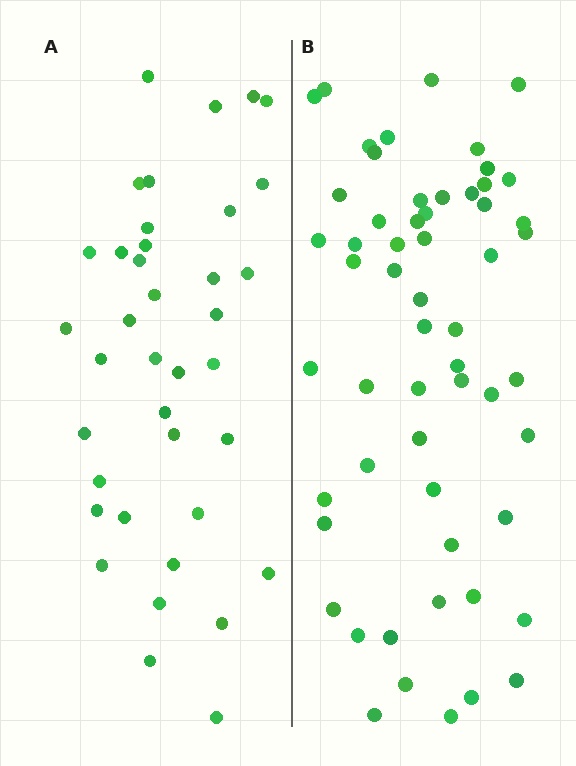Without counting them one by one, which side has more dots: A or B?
Region B (the right region) has more dots.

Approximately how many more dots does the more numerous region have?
Region B has approximately 20 more dots than region A.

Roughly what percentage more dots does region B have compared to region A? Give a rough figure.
About 50% more.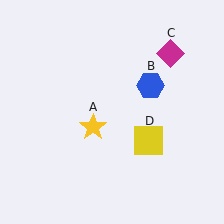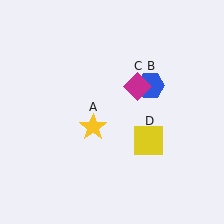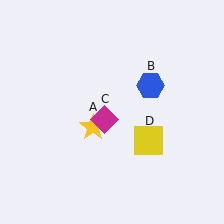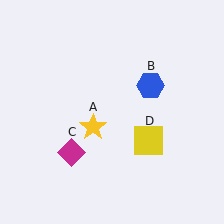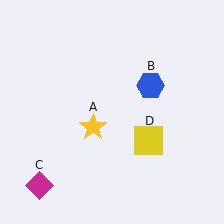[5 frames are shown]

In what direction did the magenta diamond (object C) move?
The magenta diamond (object C) moved down and to the left.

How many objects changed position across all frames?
1 object changed position: magenta diamond (object C).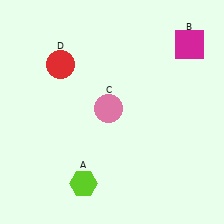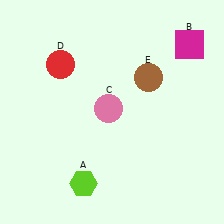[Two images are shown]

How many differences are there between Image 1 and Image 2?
There is 1 difference between the two images.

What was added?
A brown circle (E) was added in Image 2.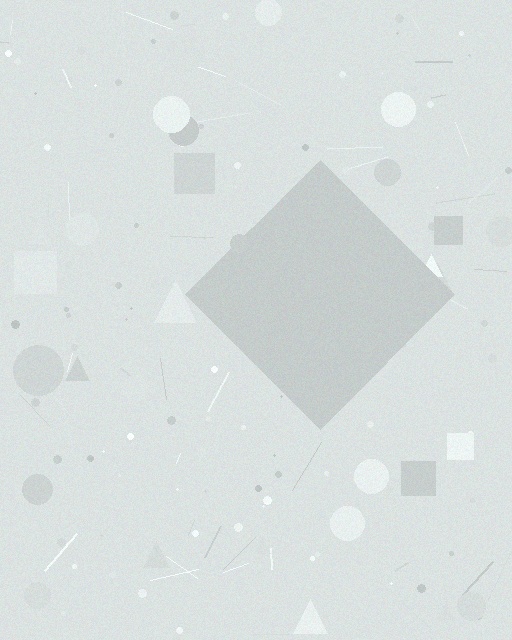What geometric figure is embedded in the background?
A diamond is embedded in the background.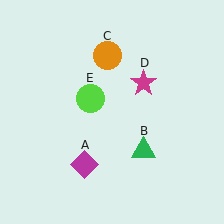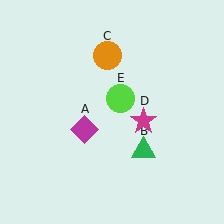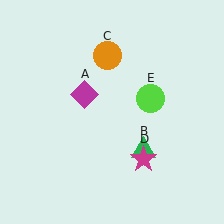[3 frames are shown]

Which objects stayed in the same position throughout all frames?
Green triangle (object B) and orange circle (object C) remained stationary.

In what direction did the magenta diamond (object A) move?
The magenta diamond (object A) moved up.